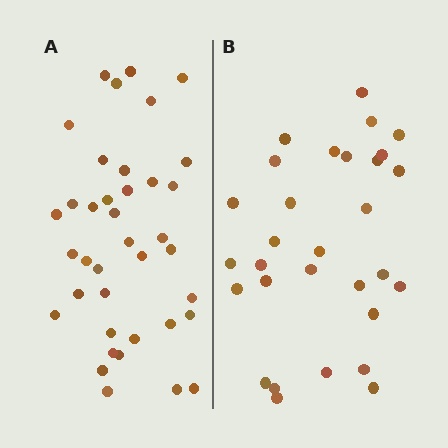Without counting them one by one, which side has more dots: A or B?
Region A (the left region) has more dots.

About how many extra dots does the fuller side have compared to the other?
Region A has roughly 8 or so more dots than region B.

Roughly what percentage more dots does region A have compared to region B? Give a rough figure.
About 25% more.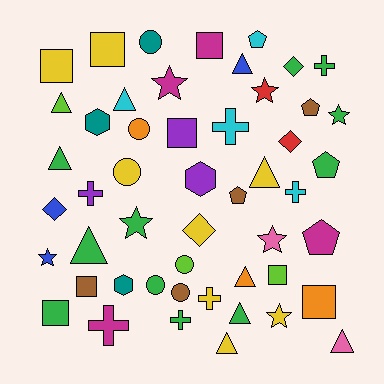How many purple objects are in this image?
There are 3 purple objects.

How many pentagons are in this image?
There are 5 pentagons.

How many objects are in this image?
There are 50 objects.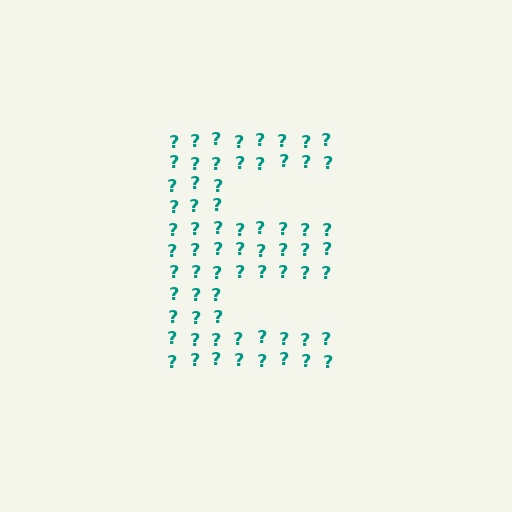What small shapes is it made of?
It is made of small question marks.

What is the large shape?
The large shape is the letter E.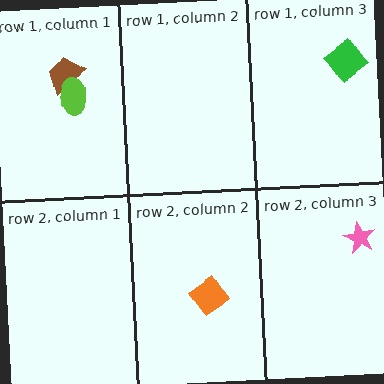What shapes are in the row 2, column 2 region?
The orange diamond.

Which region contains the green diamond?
The row 1, column 3 region.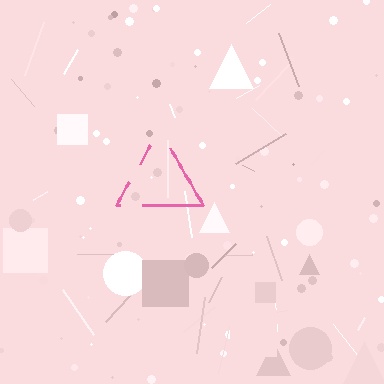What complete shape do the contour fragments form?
The contour fragments form a triangle.